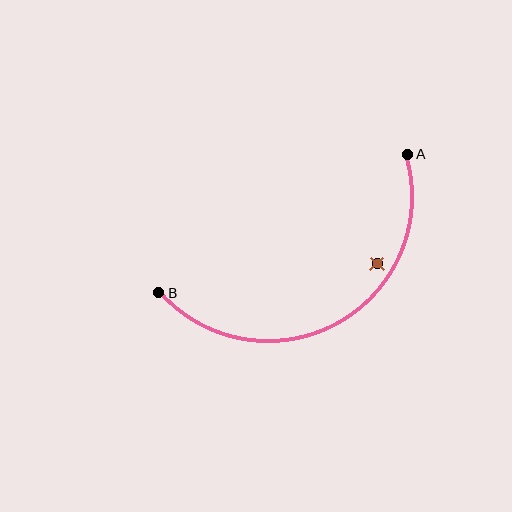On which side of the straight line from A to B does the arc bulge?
The arc bulges below the straight line connecting A and B.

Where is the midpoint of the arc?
The arc midpoint is the point on the curve farthest from the straight line joining A and B. It sits below that line.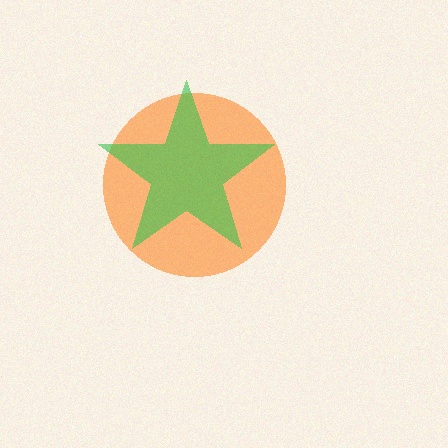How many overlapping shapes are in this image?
There are 2 overlapping shapes in the image.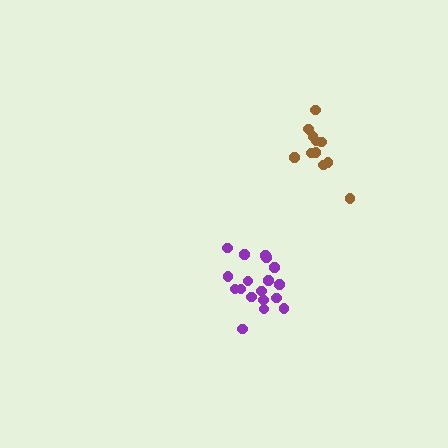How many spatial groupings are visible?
There are 2 spatial groupings.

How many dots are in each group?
Group 1: 18 dots, Group 2: 13 dots (31 total).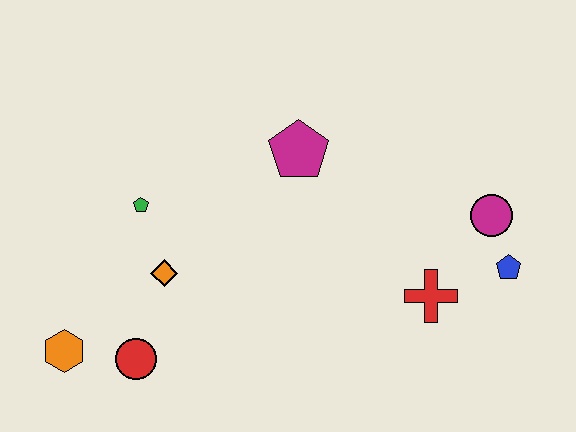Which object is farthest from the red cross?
The orange hexagon is farthest from the red cross.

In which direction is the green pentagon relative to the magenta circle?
The green pentagon is to the left of the magenta circle.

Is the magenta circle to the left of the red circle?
No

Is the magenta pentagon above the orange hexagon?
Yes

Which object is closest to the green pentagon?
The orange diamond is closest to the green pentagon.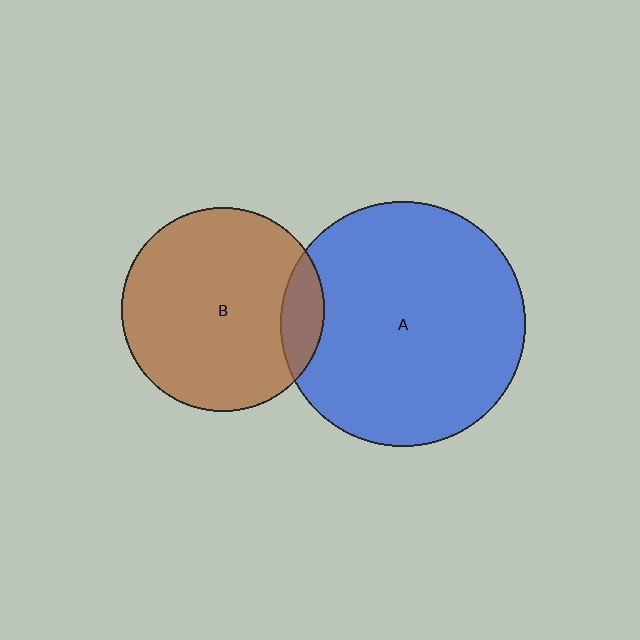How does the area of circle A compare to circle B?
Approximately 1.4 times.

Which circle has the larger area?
Circle A (blue).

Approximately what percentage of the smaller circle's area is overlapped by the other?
Approximately 10%.